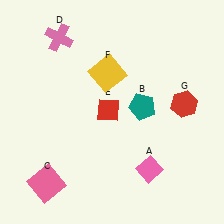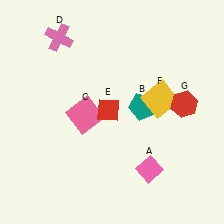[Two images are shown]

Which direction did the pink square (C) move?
The pink square (C) moved up.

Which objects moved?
The objects that moved are: the pink square (C), the yellow square (F).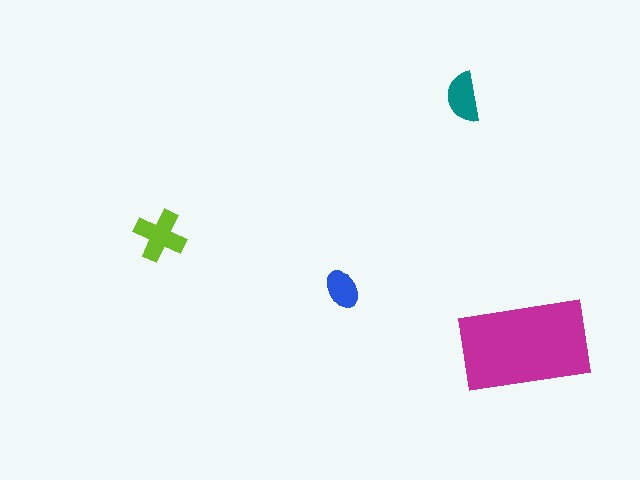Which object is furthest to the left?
The lime cross is leftmost.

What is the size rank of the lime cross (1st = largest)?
2nd.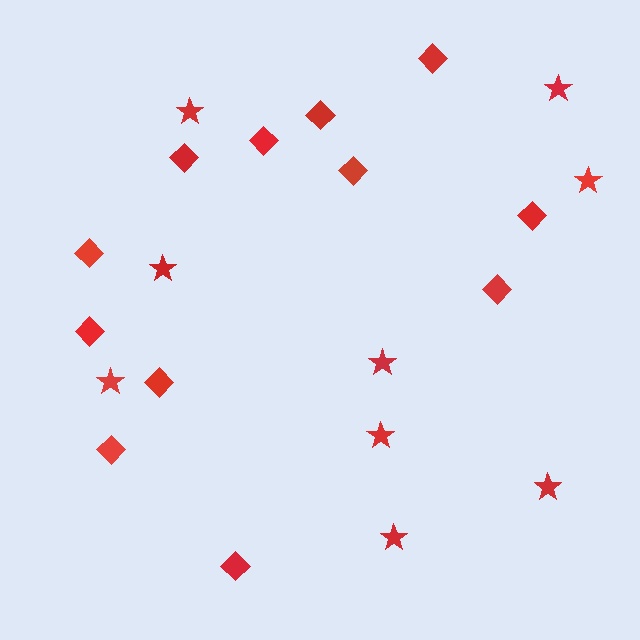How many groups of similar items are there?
There are 2 groups: one group of diamonds (12) and one group of stars (9).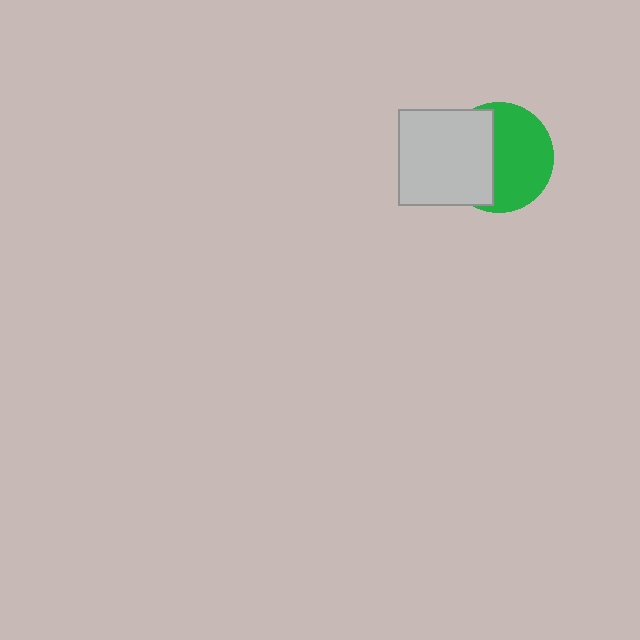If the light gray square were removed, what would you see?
You would see the complete green circle.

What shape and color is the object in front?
The object in front is a light gray square.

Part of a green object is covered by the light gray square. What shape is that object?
It is a circle.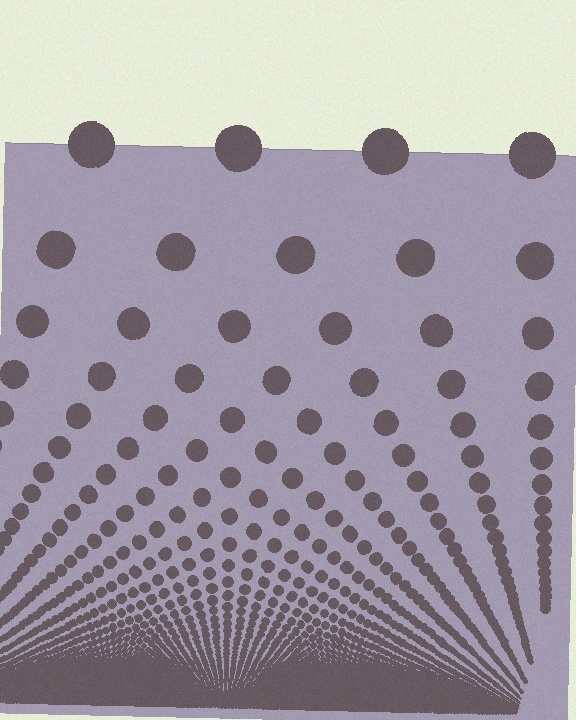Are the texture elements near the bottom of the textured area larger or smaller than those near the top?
Smaller. The gradient is inverted — elements near the bottom are smaller and denser.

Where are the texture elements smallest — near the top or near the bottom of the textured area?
Near the bottom.